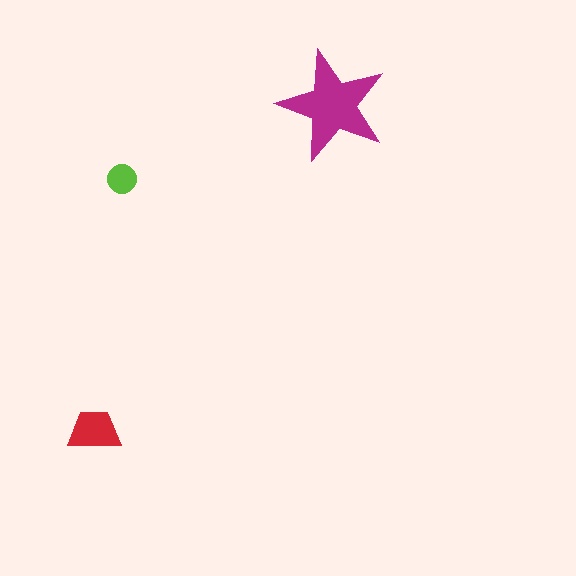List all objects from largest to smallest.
The magenta star, the red trapezoid, the lime circle.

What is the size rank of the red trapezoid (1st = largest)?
2nd.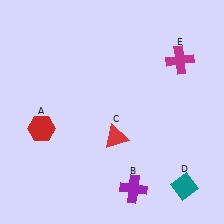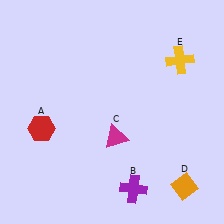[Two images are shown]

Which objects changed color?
C changed from red to magenta. D changed from teal to orange. E changed from magenta to yellow.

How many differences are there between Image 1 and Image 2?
There are 3 differences between the two images.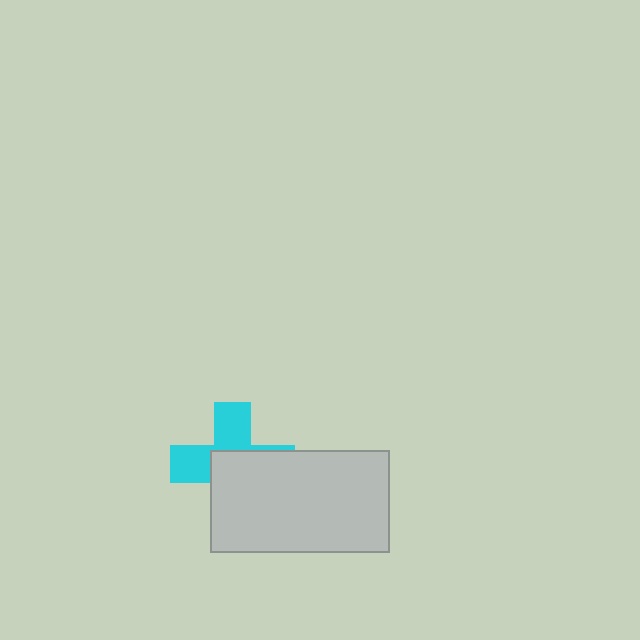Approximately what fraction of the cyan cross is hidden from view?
Roughly 56% of the cyan cross is hidden behind the light gray rectangle.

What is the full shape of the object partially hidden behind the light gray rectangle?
The partially hidden object is a cyan cross.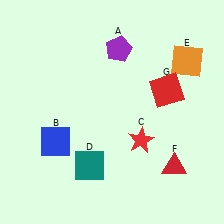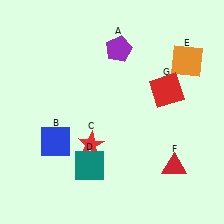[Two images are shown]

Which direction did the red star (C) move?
The red star (C) moved left.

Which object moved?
The red star (C) moved left.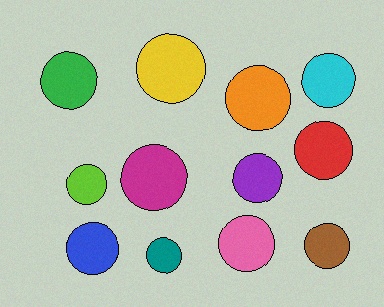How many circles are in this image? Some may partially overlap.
There are 12 circles.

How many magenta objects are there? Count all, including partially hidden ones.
There is 1 magenta object.